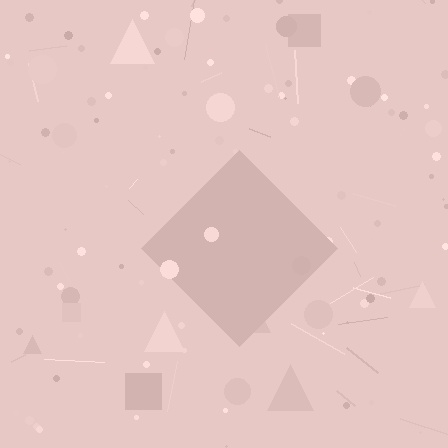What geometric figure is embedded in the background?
A diamond is embedded in the background.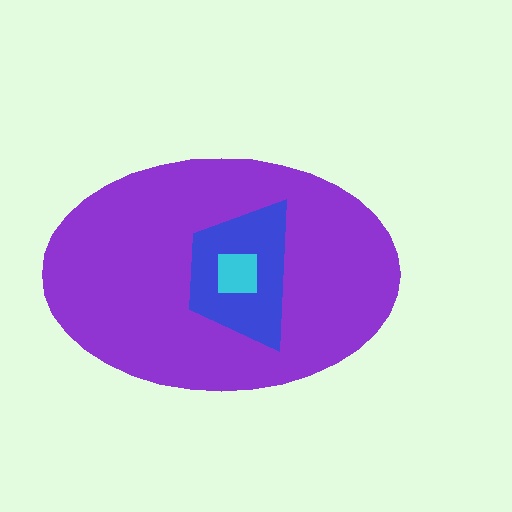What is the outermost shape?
The purple ellipse.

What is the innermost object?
The cyan square.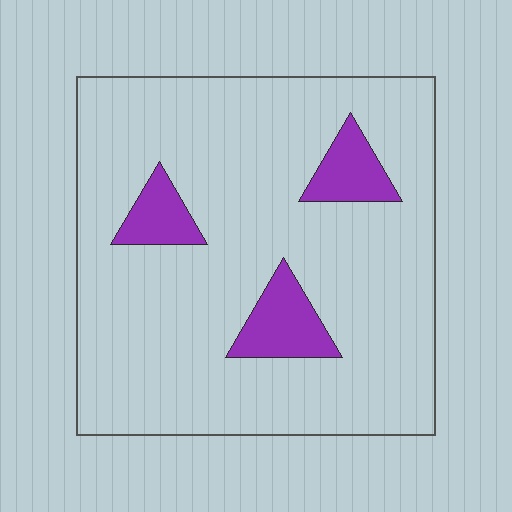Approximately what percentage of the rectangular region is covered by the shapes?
Approximately 10%.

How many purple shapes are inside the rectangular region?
3.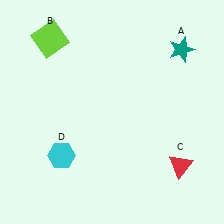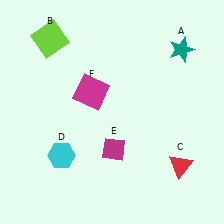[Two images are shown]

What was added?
A magenta diamond (E), a magenta square (F) were added in Image 2.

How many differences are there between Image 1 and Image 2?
There are 2 differences between the two images.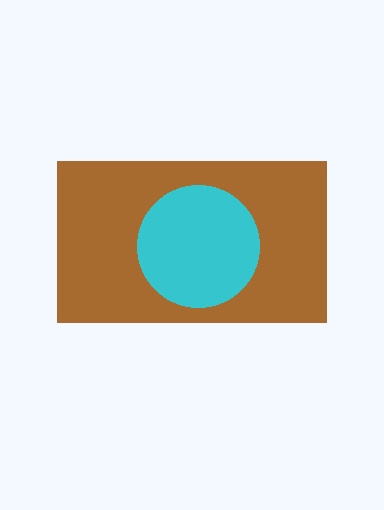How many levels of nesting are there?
2.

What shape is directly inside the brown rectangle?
The cyan circle.